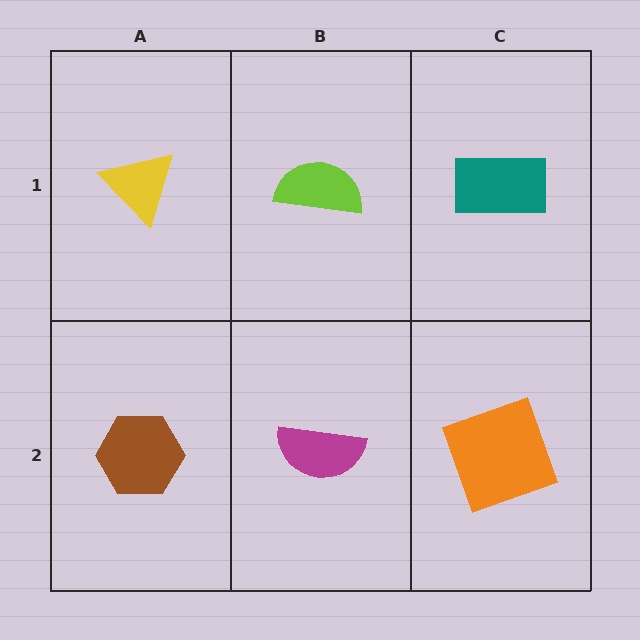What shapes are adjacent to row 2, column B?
A lime semicircle (row 1, column B), a brown hexagon (row 2, column A), an orange square (row 2, column C).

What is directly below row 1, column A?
A brown hexagon.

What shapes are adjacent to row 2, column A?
A yellow triangle (row 1, column A), a magenta semicircle (row 2, column B).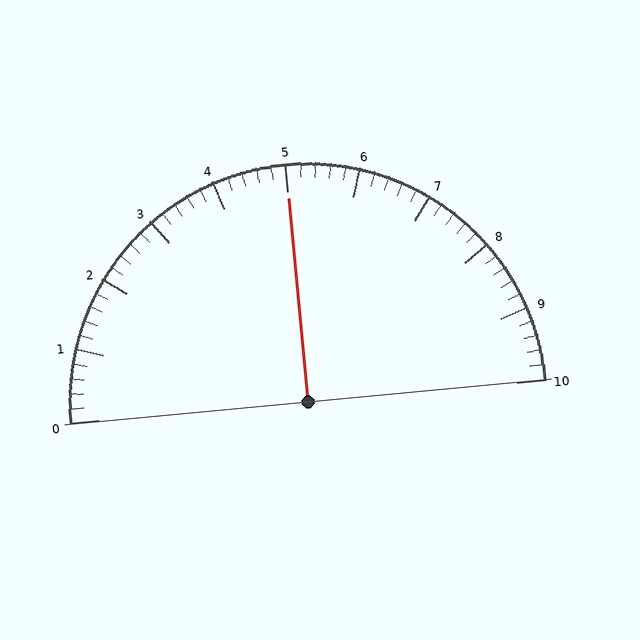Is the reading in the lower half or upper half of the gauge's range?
The reading is in the upper half of the range (0 to 10).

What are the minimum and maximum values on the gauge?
The gauge ranges from 0 to 10.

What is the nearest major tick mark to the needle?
The nearest major tick mark is 5.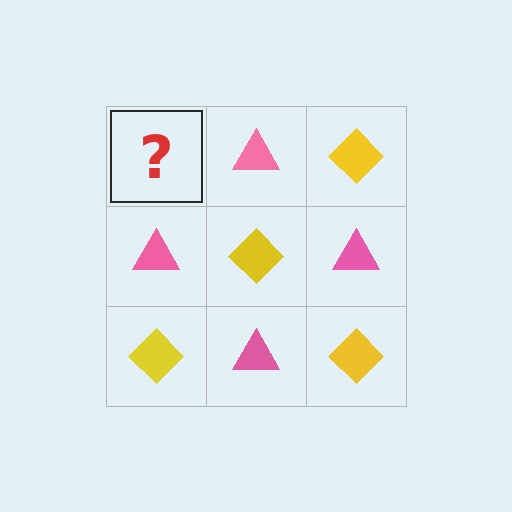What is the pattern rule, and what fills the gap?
The rule is that it alternates yellow diamond and pink triangle in a checkerboard pattern. The gap should be filled with a yellow diamond.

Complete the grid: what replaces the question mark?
The question mark should be replaced with a yellow diamond.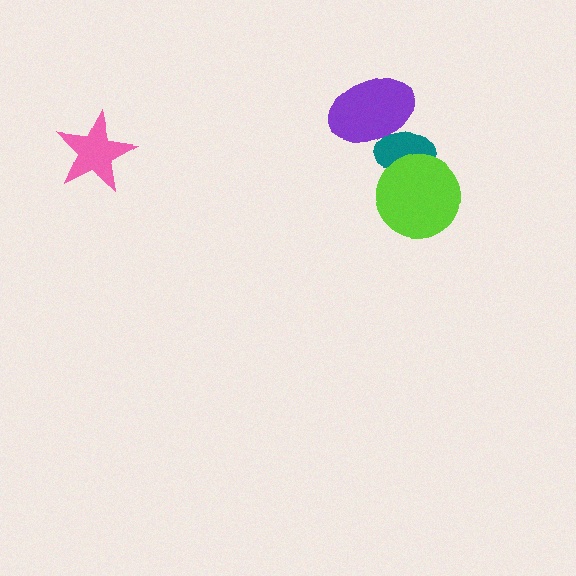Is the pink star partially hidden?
No, no other shape covers it.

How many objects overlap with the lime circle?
1 object overlaps with the lime circle.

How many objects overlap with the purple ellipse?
1 object overlaps with the purple ellipse.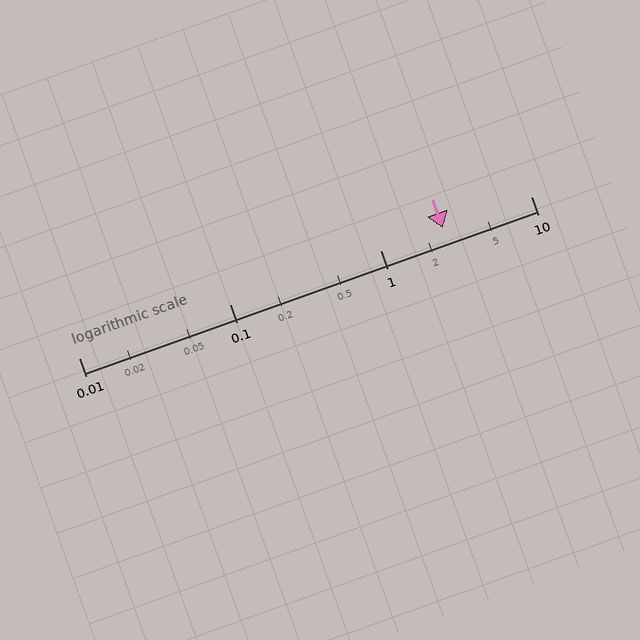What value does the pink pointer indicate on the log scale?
The pointer indicates approximately 2.6.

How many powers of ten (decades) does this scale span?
The scale spans 3 decades, from 0.01 to 10.